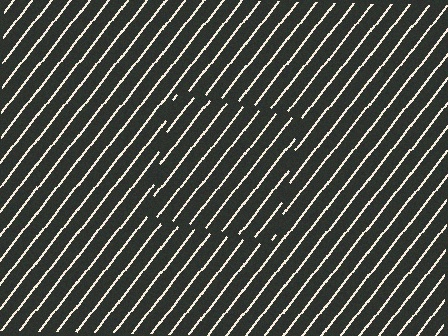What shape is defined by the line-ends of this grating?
An illusory square. The interior of the shape contains the same grating, shifted by half a period — the contour is defined by the phase discontinuity where line-ends from the inner and outer gratings abut.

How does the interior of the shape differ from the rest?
The interior of the shape contains the same grating, shifted by half a period — the contour is defined by the phase discontinuity where line-ends from the inner and outer gratings abut.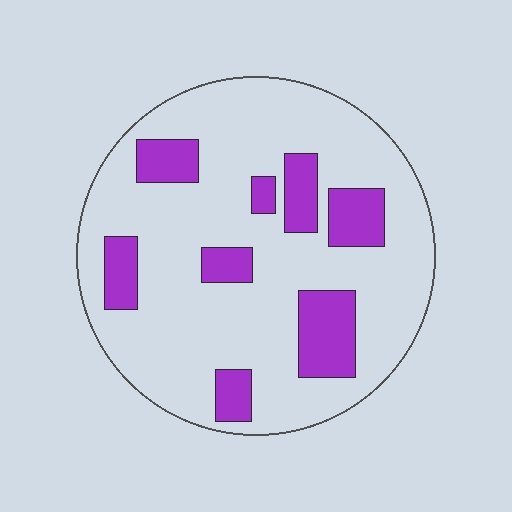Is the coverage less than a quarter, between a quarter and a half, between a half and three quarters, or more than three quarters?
Less than a quarter.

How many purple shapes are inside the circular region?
8.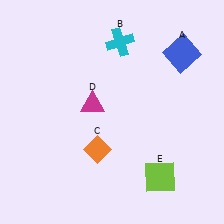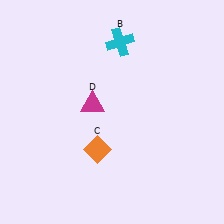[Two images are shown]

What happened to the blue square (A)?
The blue square (A) was removed in Image 2. It was in the top-right area of Image 1.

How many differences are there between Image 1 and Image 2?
There are 2 differences between the two images.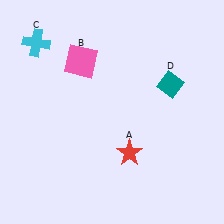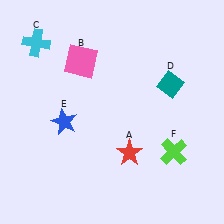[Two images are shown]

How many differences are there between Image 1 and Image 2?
There are 2 differences between the two images.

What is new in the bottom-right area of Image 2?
A lime cross (F) was added in the bottom-right area of Image 2.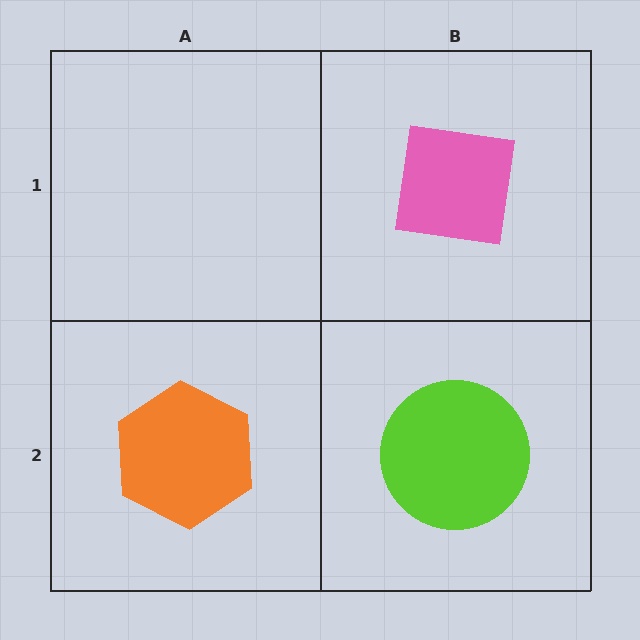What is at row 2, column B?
A lime circle.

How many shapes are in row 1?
1 shape.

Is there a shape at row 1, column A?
No, that cell is empty.